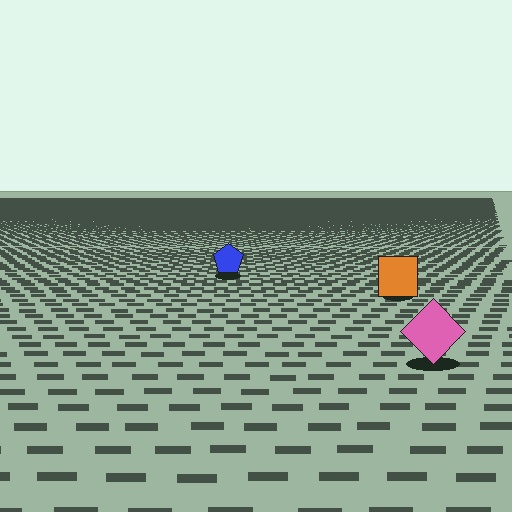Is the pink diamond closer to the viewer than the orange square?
Yes. The pink diamond is closer — you can tell from the texture gradient: the ground texture is coarser near it.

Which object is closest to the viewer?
The pink diamond is closest. The texture marks near it are larger and more spread out.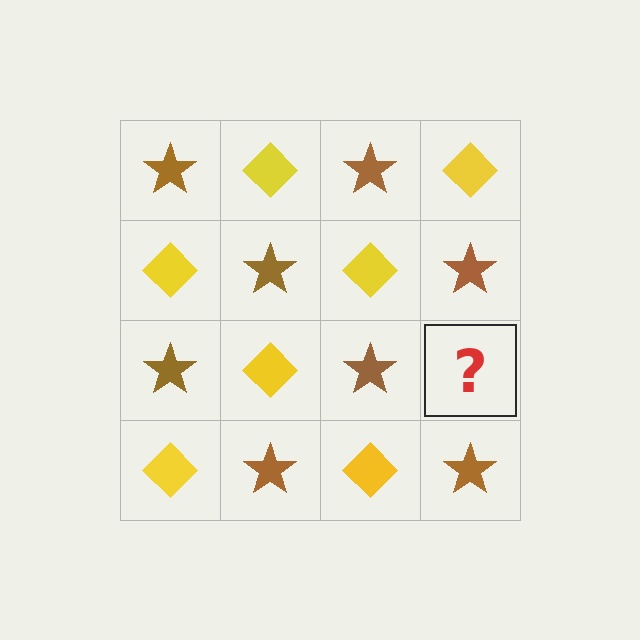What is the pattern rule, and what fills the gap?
The rule is that it alternates brown star and yellow diamond in a checkerboard pattern. The gap should be filled with a yellow diamond.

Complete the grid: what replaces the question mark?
The question mark should be replaced with a yellow diamond.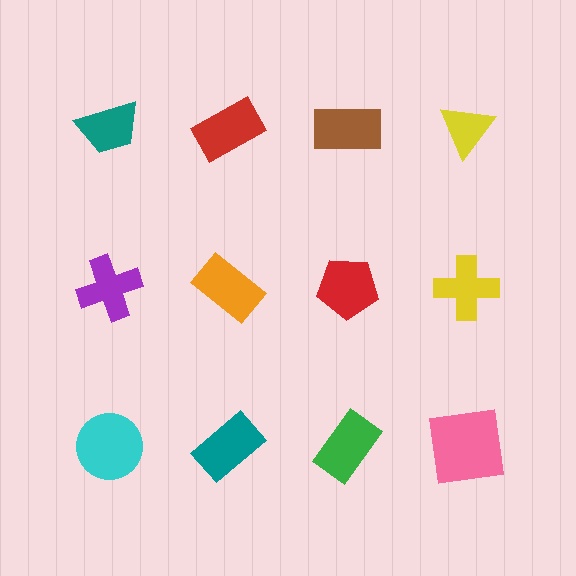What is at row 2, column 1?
A purple cross.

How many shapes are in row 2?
4 shapes.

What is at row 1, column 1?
A teal trapezoid.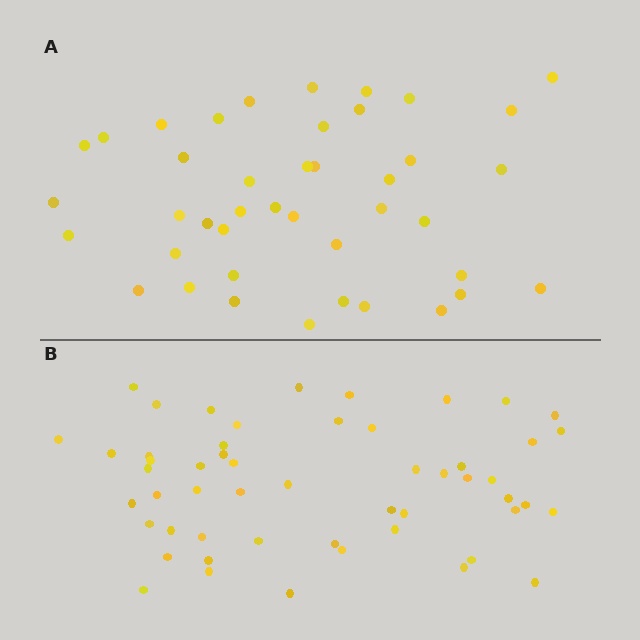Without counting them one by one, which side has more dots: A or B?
Region B (the bottom region) has more dots.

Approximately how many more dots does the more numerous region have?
Region B has roughly 12 or so more dots than region A.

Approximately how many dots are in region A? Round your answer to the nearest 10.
About 40 dots. (The exact count is 42, which rounds to 40.)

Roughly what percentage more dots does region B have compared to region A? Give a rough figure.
About 25% more.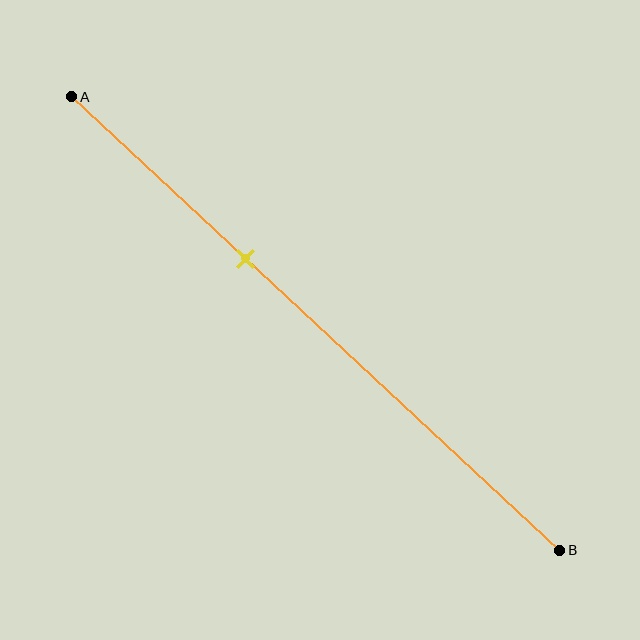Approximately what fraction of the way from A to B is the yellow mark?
The yellow mark is approximately 35% of the way from A to B.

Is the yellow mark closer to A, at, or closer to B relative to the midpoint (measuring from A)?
The yellow mark is closer to point A than the midpoint of segment AB.